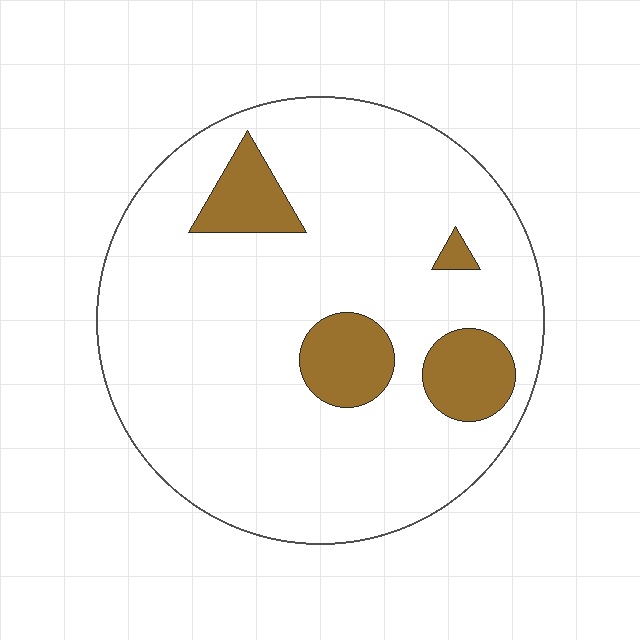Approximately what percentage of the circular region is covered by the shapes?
Approximately 15%.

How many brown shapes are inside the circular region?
4.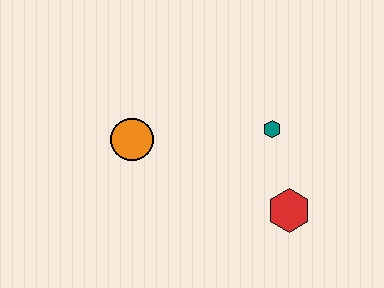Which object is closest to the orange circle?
The teal hexagon is closest to the orange circle.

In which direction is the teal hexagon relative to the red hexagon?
The teal hexagon is above the red hexagon.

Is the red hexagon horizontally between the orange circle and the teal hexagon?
No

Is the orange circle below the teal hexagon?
Yes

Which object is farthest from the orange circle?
The red hexagon is farthest from the orange circle.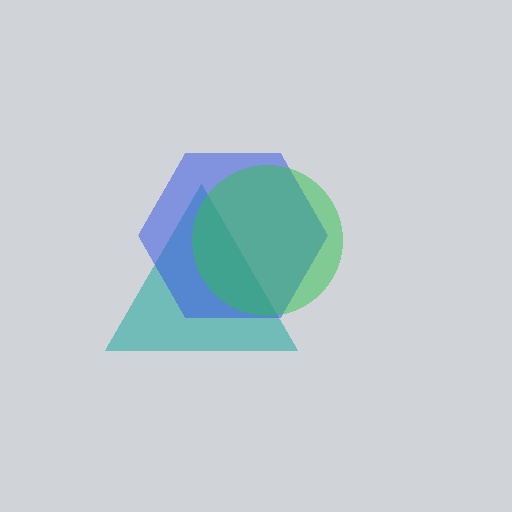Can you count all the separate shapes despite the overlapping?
Yes, there are 3 separate shapes.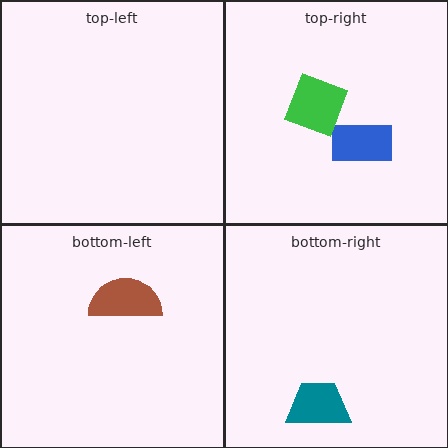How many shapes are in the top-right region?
2.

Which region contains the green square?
The top-right region.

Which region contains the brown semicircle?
The bottom-left region.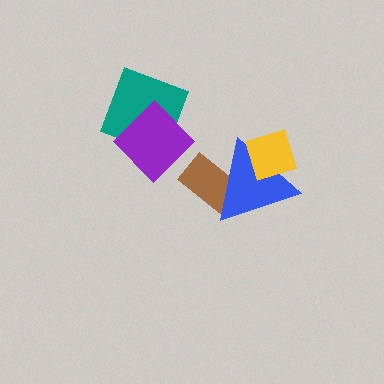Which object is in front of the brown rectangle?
The blue triangle is in front of the brown rectangle.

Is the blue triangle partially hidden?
Yes, it is partially covered by another shape.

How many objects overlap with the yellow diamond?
1 object overlaps with the yellow diamond.